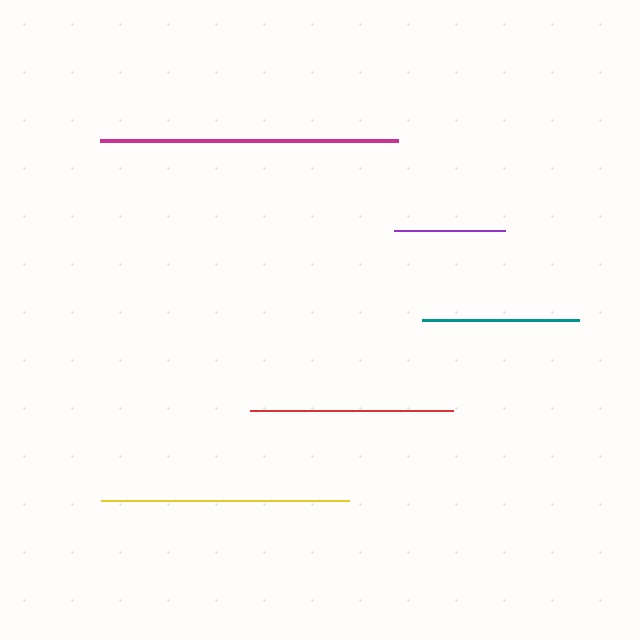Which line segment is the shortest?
The purple line is the shortest at approximately 111 pixels.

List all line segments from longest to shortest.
From longest to shortest: magenta, yellow, red, teal, purple.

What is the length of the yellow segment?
The yellow segment is approximately 248 pixels long.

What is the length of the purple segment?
The purple segment is approximately 111 pixels long.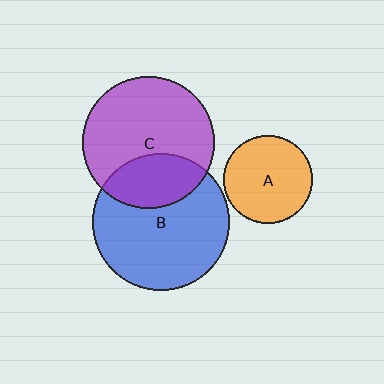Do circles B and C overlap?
Yes.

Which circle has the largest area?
Circle B (blue).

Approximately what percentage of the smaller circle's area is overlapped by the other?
Approximately 30%.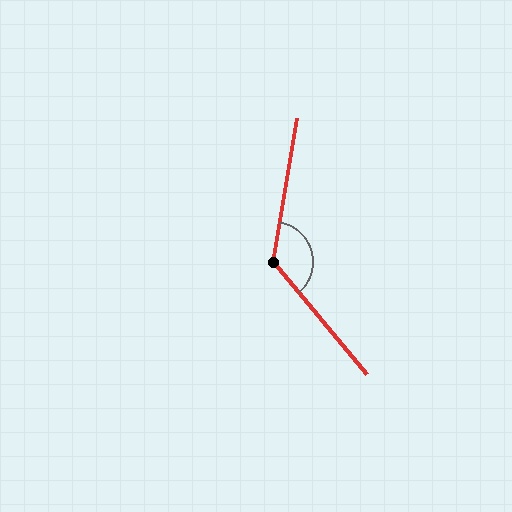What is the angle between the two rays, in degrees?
Approximately 131 degrees.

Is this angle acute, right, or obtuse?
It is obtuse.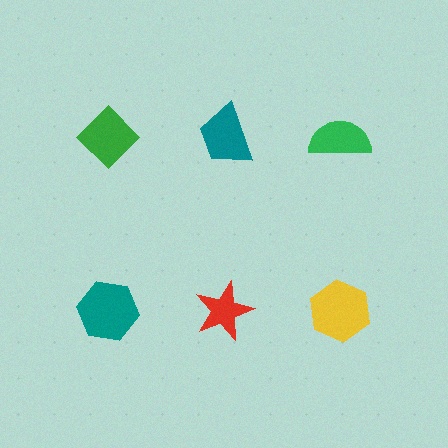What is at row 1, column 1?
A green diamond.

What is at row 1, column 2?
A teal trapezoid.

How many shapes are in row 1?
3 shapes.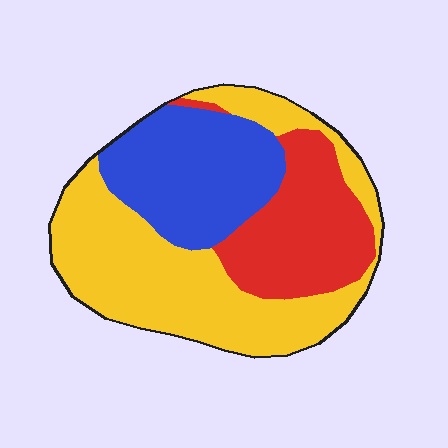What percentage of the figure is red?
Red covers 25% of the figure.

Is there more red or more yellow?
Yellow.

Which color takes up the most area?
Yellow, at roughly 45%.